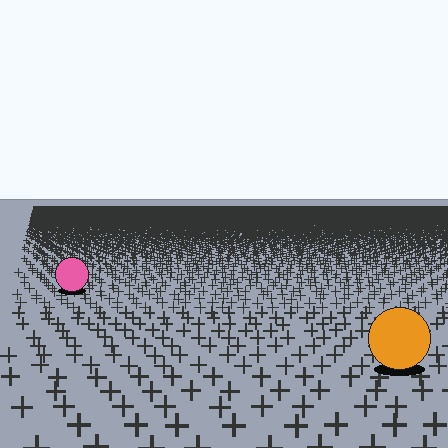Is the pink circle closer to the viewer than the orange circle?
No. The orange circle is closer — you can tell from the texture gradient: the ground texture is coarser near it.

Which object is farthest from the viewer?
The pink circle is farthest from the viewer. It appears smaller and the ground texture around it is denser.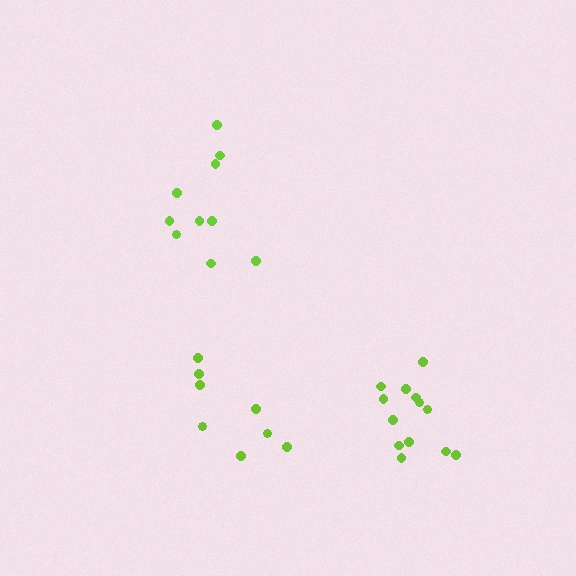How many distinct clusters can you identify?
There are 3 distinct clusters.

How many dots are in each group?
Group 1: 8 dots, Group 2: 10 dots, Group 3: 13 dots (31 total).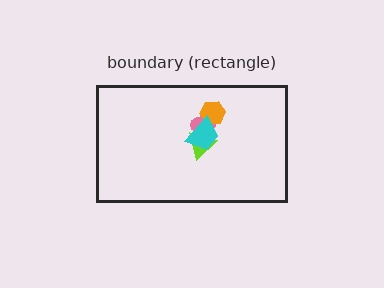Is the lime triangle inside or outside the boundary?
Inside.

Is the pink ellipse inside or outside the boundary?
Inside.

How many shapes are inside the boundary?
4 inside, 0 outside.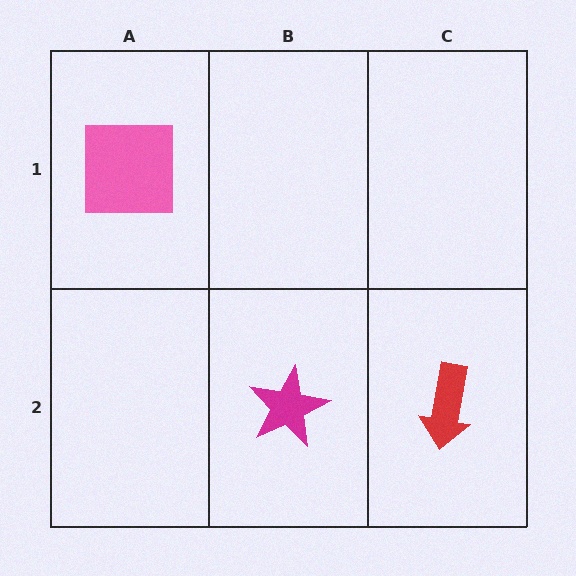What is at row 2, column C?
A red arrow.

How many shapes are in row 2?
2 shapes.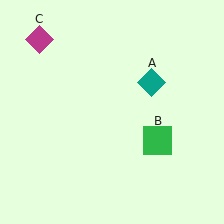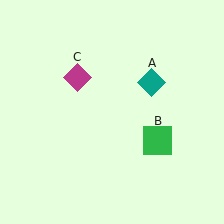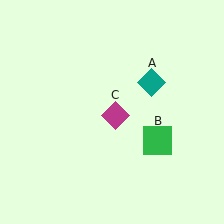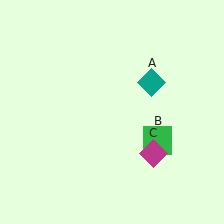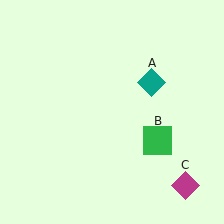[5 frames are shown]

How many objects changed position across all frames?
1 object changed position: magenta diamond (object C).